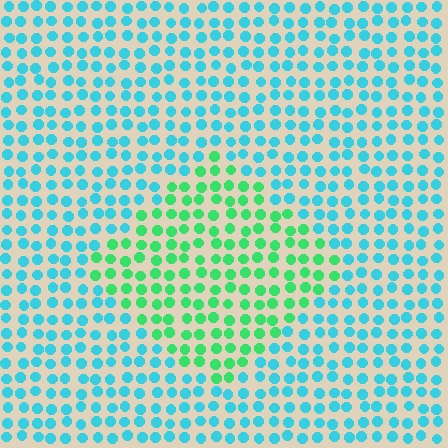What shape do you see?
I see a diamond.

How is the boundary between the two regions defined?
The boundary is defined purely by a slight shift in hue (about 49 degrees). Spacing, size, and orientation are identical on both sides.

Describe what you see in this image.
The image is filled with small cyan elements in a uniform arrangement. A diamond-shaped region is visible where the elements are tinted to a slightly different hue, forming a subtle color boundary.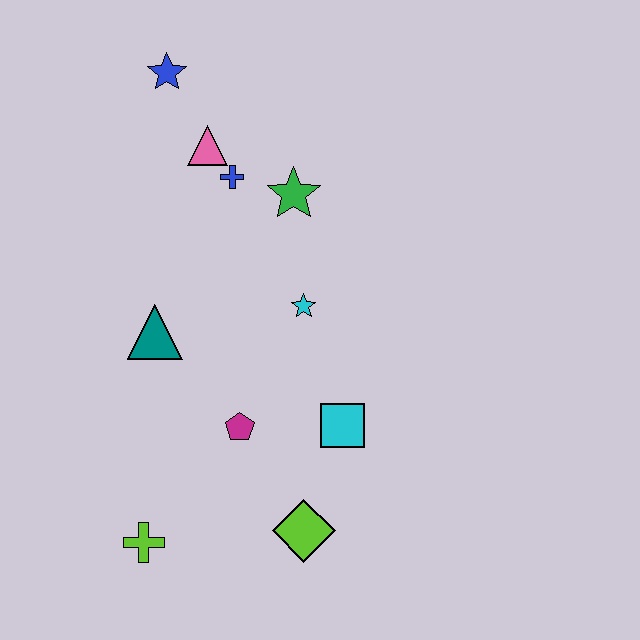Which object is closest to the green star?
The blue cross is closest to the green star.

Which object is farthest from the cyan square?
The blue star is farthest from the cyan square.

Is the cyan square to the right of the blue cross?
Yes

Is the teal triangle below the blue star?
Yes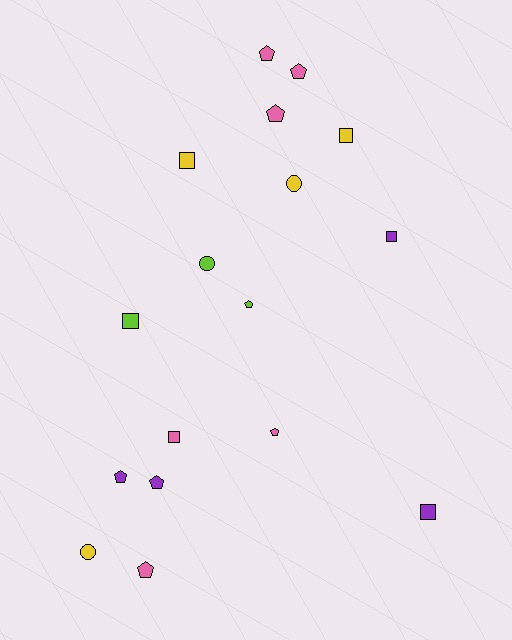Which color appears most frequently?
Pink, with 6 objects.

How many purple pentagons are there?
There are 2 purple pentagons.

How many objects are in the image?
There are 17 objects.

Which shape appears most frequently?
Pentagon, with 8 objects.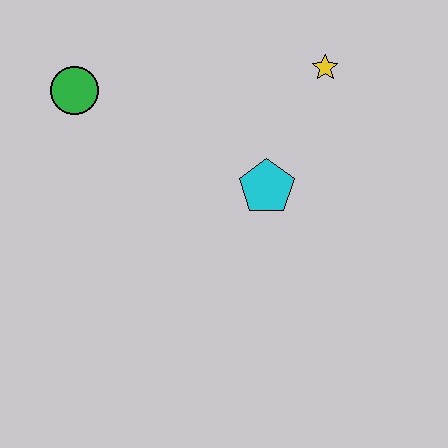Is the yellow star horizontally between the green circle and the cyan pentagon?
No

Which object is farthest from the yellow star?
The green circle is farthest from the yellow star.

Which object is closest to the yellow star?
The cyan pentagon is closest to the yellow star.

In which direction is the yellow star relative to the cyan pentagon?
The yellow star is above the cyan pentagon.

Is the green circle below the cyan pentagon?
No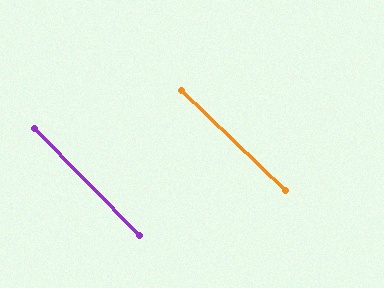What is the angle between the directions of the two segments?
Approximately 2 degrees.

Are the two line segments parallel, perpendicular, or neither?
Parallel — their directions differ by only 1.6°.